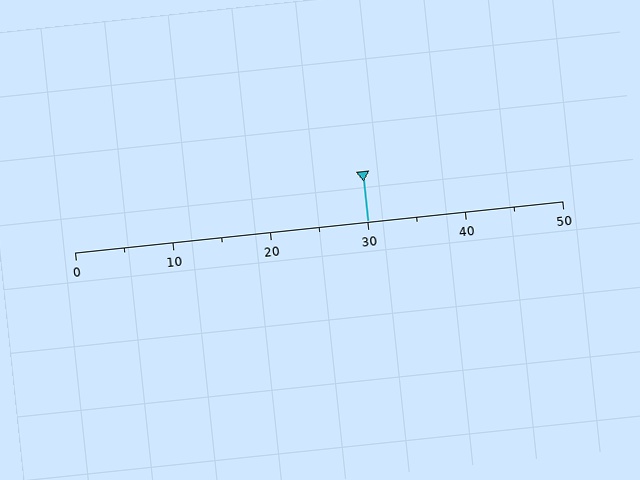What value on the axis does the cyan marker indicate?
The marker indicates approximately 30.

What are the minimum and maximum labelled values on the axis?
The axis runs from 0 to 50.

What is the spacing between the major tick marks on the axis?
The major ticks are spaced 10 apart.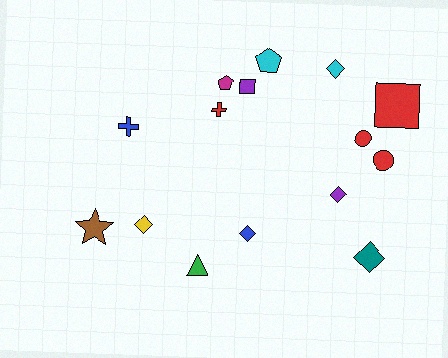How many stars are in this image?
There is 1 star.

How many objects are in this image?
There are 15 objects.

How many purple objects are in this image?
There are 2 purple objects.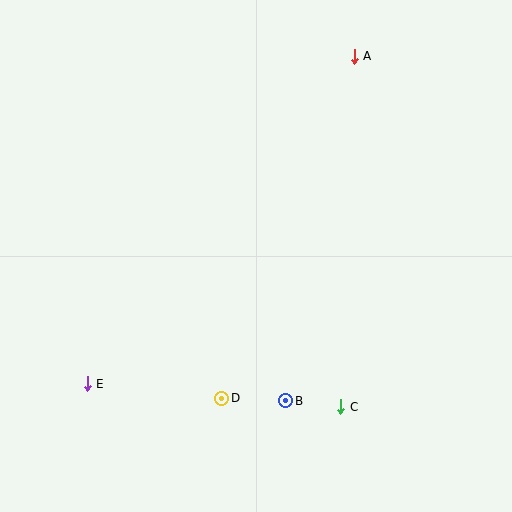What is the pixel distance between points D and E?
The distance between D and E is 135 pixels.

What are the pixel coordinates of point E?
Point E is at (87, 384).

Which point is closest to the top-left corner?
Point A is closest to the top-left corner.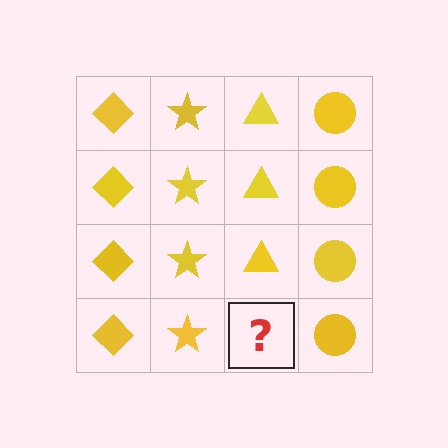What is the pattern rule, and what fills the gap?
The rule is that each column has a consistent shape. The gap should be filled with a yellow triangle.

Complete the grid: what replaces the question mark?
The question mark should be replaced with a yellow triangle.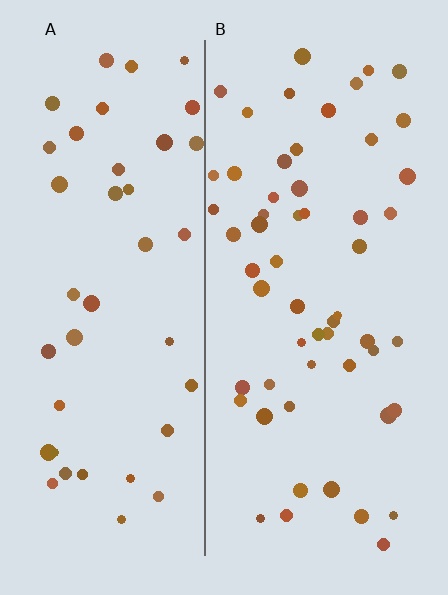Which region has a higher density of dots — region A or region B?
B (the right).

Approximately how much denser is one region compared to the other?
Approximately 1.4× — region B over region A.